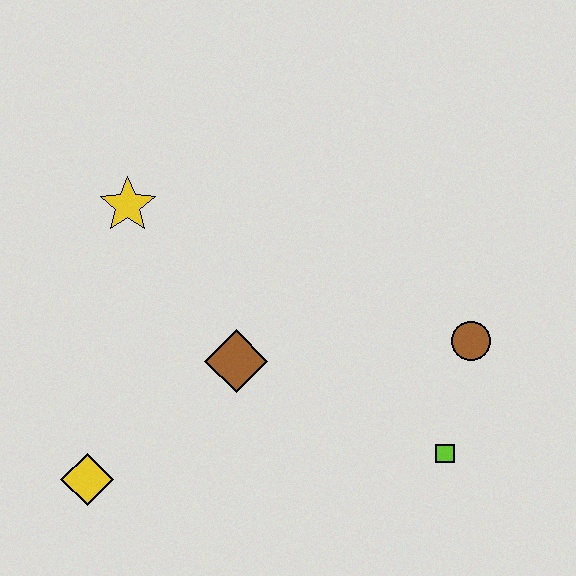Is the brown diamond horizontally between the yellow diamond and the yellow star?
No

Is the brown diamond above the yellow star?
No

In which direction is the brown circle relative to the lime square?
The brown circle is above the lime square.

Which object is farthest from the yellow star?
The lime square is farthest from the yellow star.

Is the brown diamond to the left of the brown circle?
Yes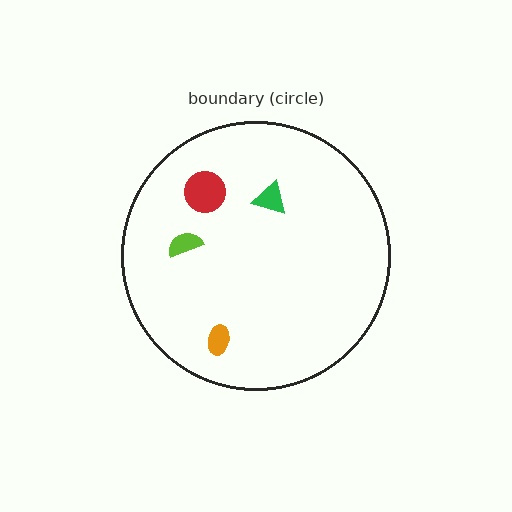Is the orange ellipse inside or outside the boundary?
Inside.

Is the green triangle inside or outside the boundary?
Inside.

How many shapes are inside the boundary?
4 inside, 0 outside.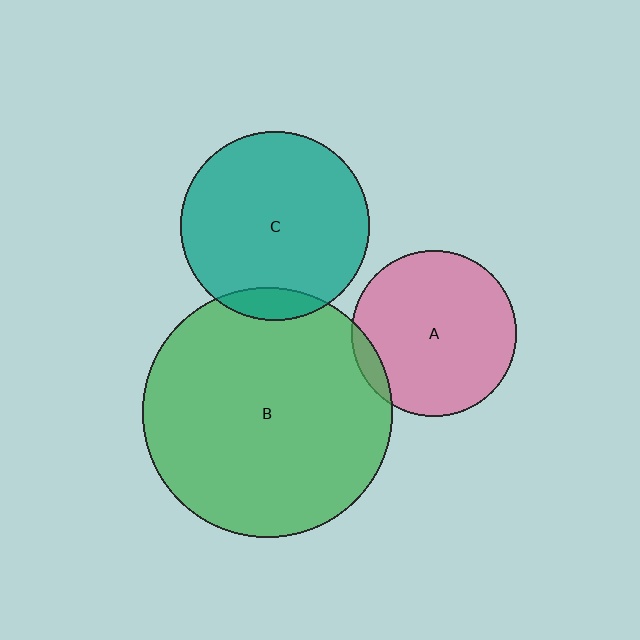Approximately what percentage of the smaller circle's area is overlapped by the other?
Approximately 10%.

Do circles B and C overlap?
Yes.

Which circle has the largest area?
Circle B (green).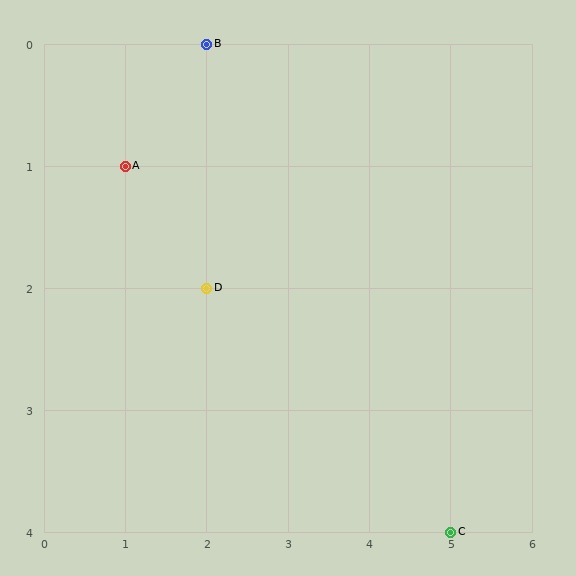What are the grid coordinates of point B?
Point B is at grid coordinates (2, 0).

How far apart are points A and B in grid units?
Points A and B are 1 column and 1 row apart (about 1.4 grid units diagonally).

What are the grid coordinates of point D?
Point D is at grid coordinates (2, 2).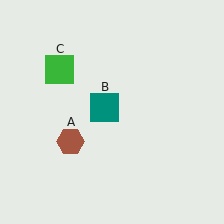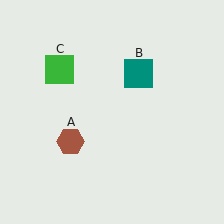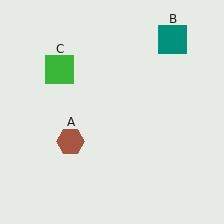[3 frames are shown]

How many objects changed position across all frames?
1 object changed position: teal square (object B).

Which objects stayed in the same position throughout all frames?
Brown hexagon (object A) and green square (object C) remained stationary.